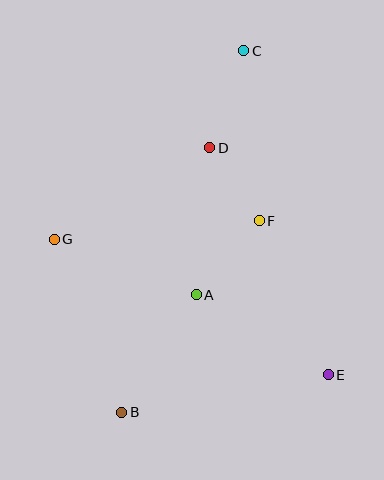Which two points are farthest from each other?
Points B and C are farthest from each other.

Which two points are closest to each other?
Points D and F are closest to each other.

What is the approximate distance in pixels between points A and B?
The distance between A and B is approximately 139 pixels.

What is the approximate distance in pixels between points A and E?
The distance between A and E is approximately 154 pixels.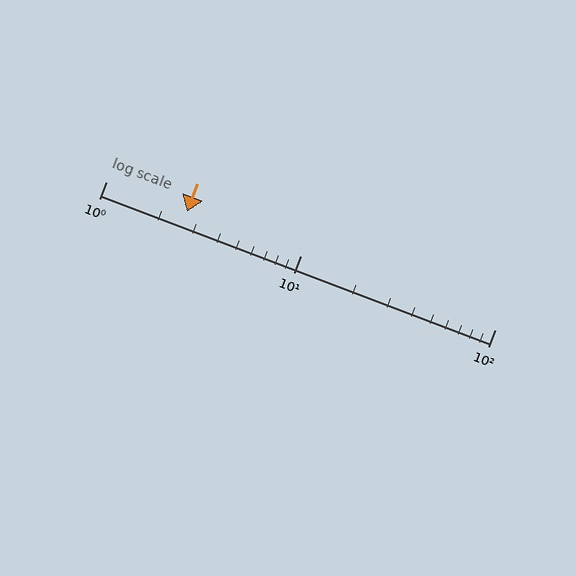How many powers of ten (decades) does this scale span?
The scale spans 2 decades, from 1 to 100.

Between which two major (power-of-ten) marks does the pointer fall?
The pointer is between 1 and 10.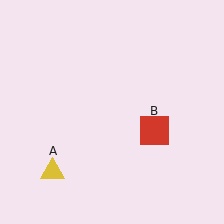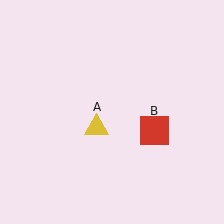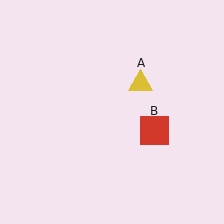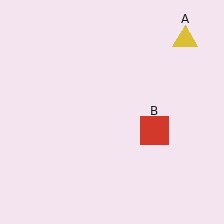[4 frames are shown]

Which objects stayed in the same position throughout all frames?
Red square (object B) remained stationary.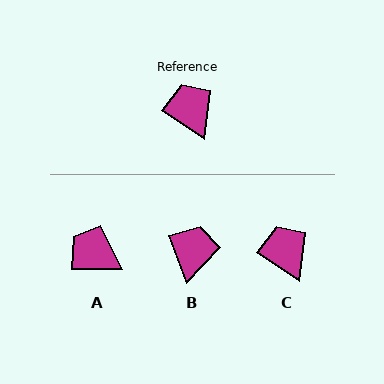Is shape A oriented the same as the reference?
No, it is off by about 34 degrees.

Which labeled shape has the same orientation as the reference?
C.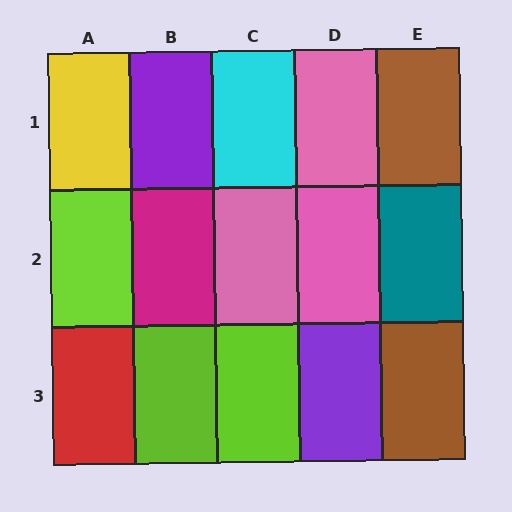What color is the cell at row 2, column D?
Pink.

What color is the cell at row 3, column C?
Lime.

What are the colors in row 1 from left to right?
Yellow, purple, cyan, pink, brown.